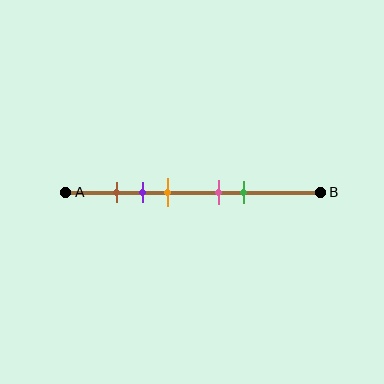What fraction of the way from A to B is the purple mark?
The purple mark is approximately 30% (0.3) of the way from A to B.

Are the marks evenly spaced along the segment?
No, the marks are not evenly spaced.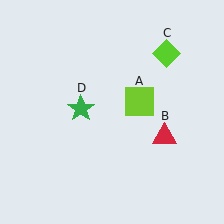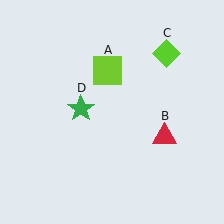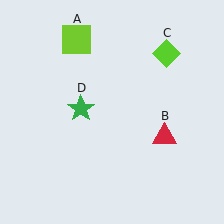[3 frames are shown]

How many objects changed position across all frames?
1 object changed position: lime square (object A).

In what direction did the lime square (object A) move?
The lime square (object A) moved up and to the left.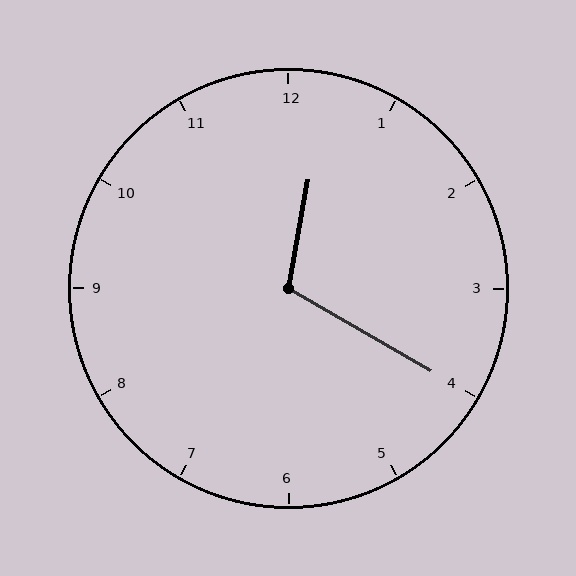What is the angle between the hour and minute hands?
Approximately 110 degrees.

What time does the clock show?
12:20.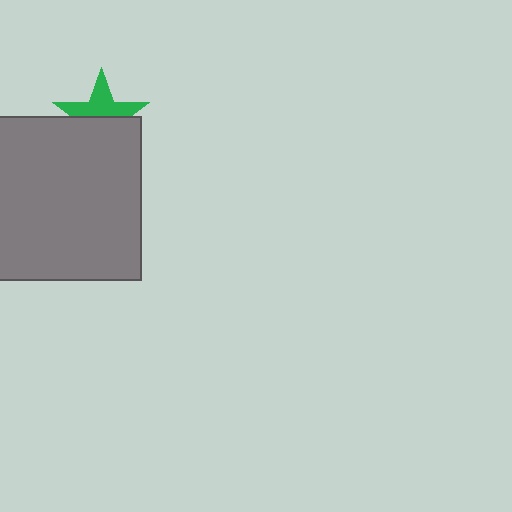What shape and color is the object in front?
The object in front is a gray rectangle.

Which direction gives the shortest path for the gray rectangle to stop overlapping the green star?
Moving down gives the shortest separation.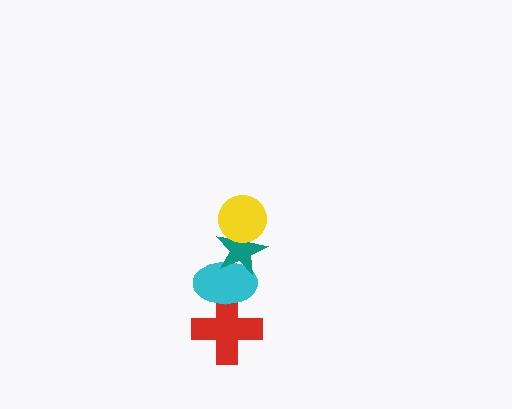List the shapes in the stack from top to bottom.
From top to bottom: the yellow circle, the teal star, the cyan ellipse, the red cross.